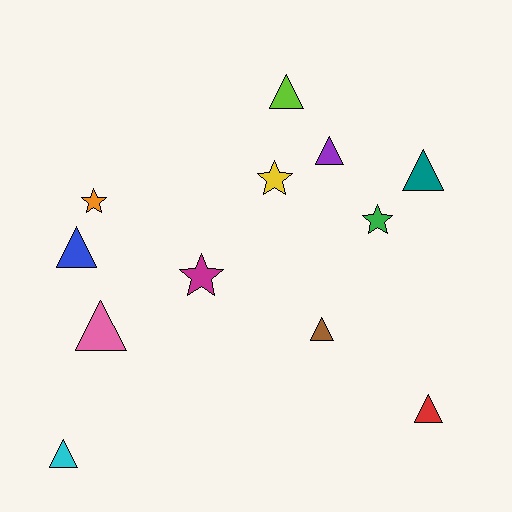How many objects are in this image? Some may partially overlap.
There are 12 objects.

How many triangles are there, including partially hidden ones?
There are 8 triangles.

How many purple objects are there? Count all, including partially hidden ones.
There is 1 purple object.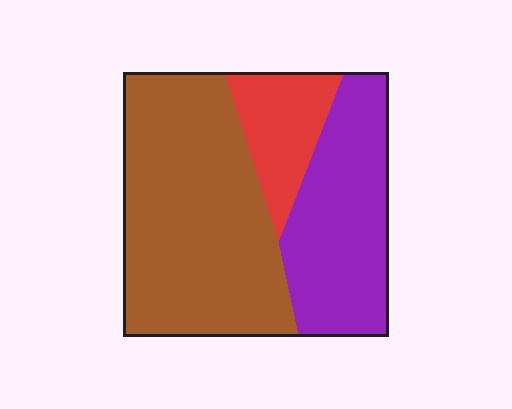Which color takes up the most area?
Brown, at roughly 55%.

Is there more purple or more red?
Purple.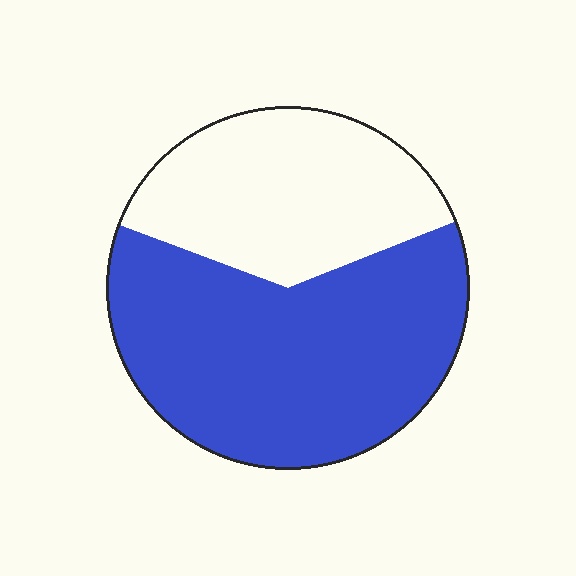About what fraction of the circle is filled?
About five eighths (5/8).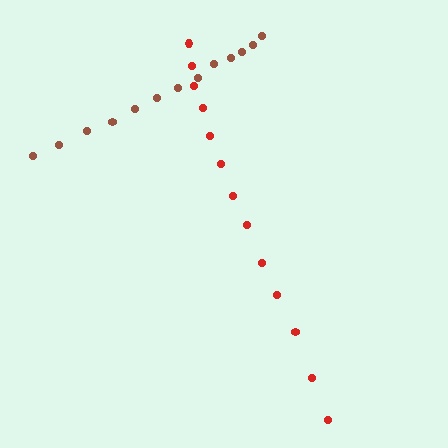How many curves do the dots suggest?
There are 2 distinct paths.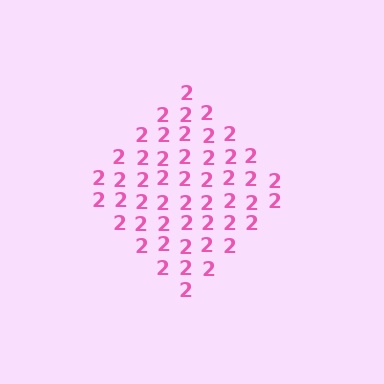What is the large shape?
The large shape is a diamond.